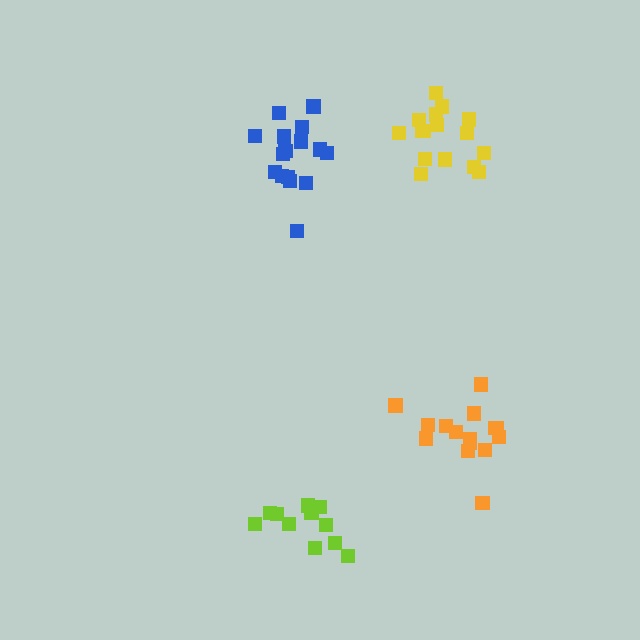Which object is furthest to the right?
The orange cluster is rightmost.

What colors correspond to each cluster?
The clusters are colored: orange, lime, yellow, blue.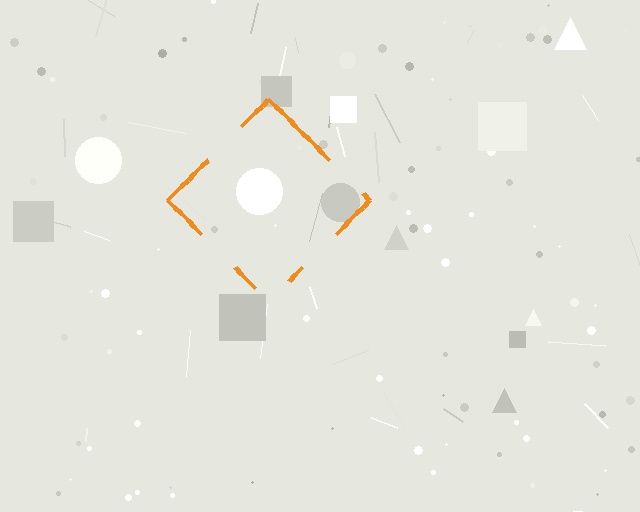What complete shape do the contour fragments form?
The contour fragments form a diamond.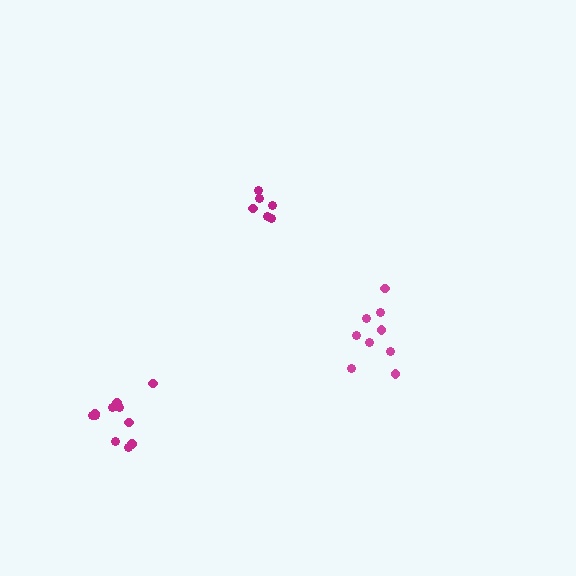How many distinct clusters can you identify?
There are 3 distinct clusters.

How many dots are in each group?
Group 1: 9 dots, Group 2: 11 dots, Group 3: 6 dots (26 total).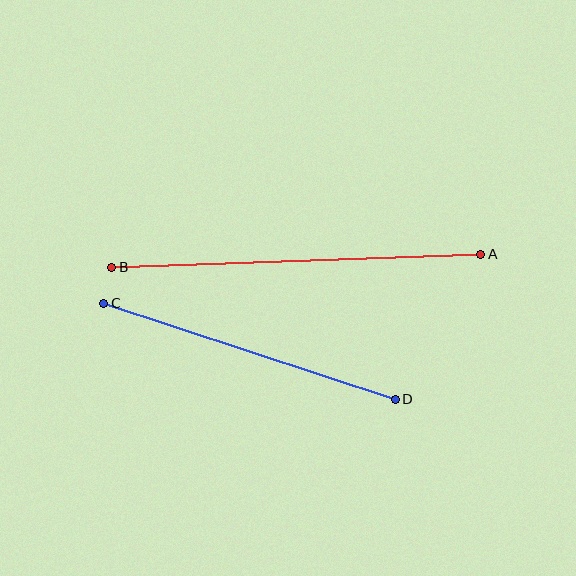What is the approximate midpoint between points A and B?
The midpoint is at approximately (296, 261) pixels.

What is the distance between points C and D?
The distance is approximately 307 pixels.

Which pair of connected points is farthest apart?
Points A and B are farthest apart.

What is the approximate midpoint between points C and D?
The midpoint is at approximately (249, 351) pixels.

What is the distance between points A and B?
The distance is approximately 369 pixels.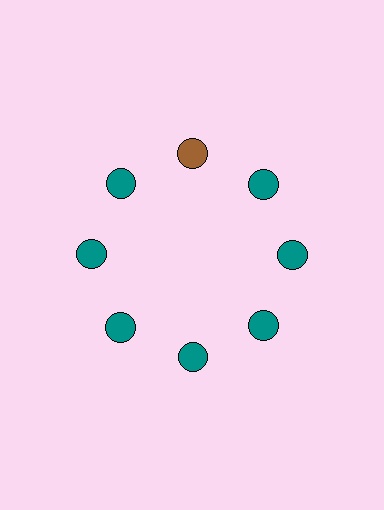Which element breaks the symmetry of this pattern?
The brown circle at roughly the 12 o'clock position breaks the symmetry. All other shapes are teal circles.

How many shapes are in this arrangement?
There are 8 shapes arranged in a ring pattern.